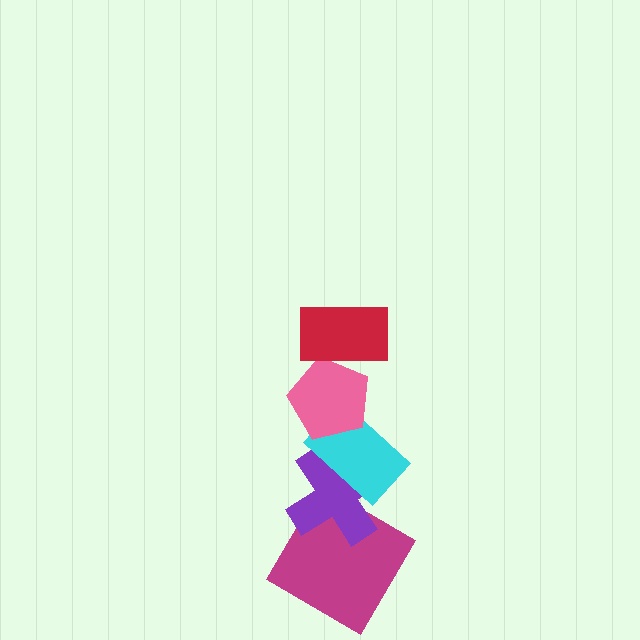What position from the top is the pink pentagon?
The pink pentagon is 2nd from the top.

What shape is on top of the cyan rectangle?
The pink pentagon is on top of the cyan rectangle.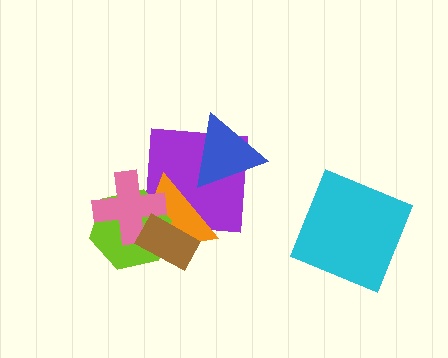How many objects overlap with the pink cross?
4 objects overlap with the pink cross.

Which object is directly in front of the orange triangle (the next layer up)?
The lime hexagon is directly in front of the orange triangle.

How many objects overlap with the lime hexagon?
3 objects overlap with the lime hexagon.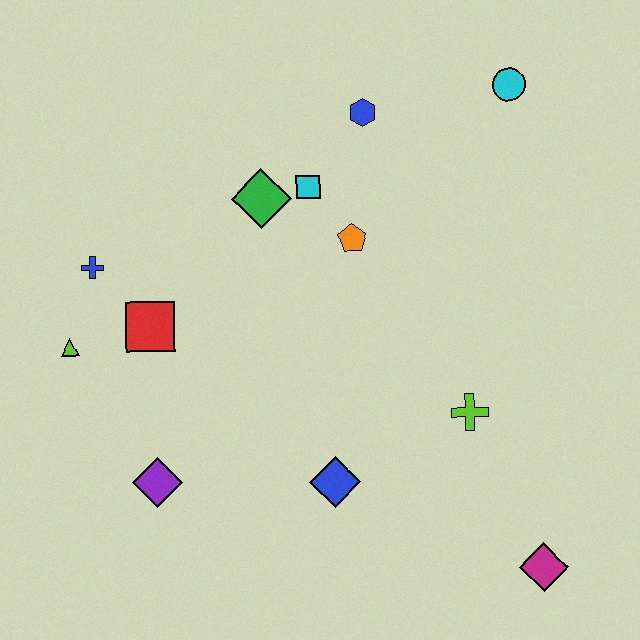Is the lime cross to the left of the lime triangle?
No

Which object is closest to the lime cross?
The blue diamond is closest to the lime cross.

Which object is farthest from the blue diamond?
The cyan circle is farthest from the blue diamond.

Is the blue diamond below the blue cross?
Yes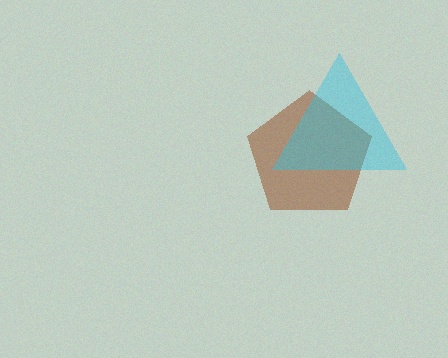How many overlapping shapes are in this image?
There are 2 overlapping shapes in the image.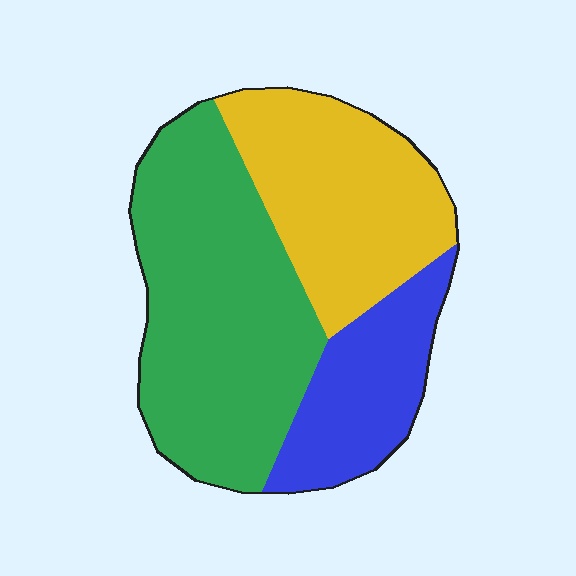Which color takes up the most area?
Green, at roughly 50%.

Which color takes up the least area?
Blue, at roughly 20%.